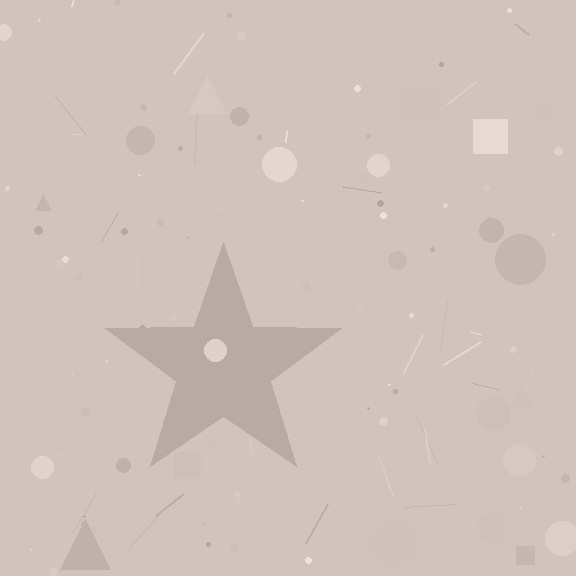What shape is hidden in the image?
A star is hidden in the image.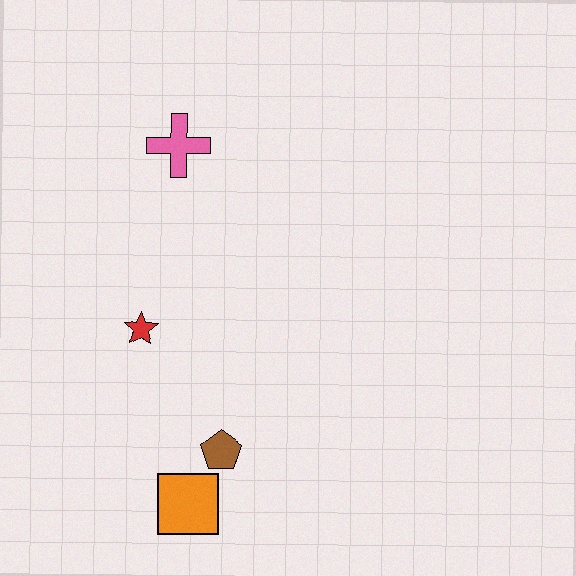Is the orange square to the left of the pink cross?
No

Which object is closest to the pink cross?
The red star is closest to the pink cross.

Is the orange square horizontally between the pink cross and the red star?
No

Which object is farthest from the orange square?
The pink cross is farthest from the orange square.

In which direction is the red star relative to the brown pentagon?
The red star is above the brown pentagon.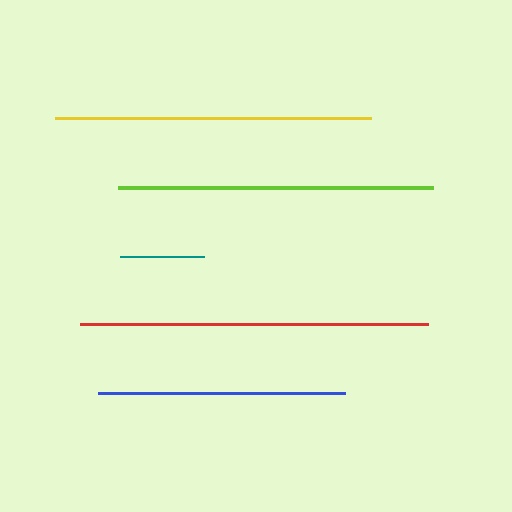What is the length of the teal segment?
The teal segment is approximately 83 pixels long.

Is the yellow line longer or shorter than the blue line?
The yellow line is longer than the blue line.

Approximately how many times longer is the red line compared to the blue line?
The red line is approximately 1.4 times the length of the blue line.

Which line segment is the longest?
The red line is the longest at approximately 348 pixels.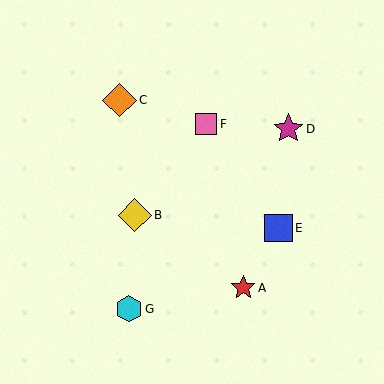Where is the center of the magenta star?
The center of the magenta star is at (288, 129).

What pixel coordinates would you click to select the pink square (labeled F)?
Click at (206, 124) to select the pink square F.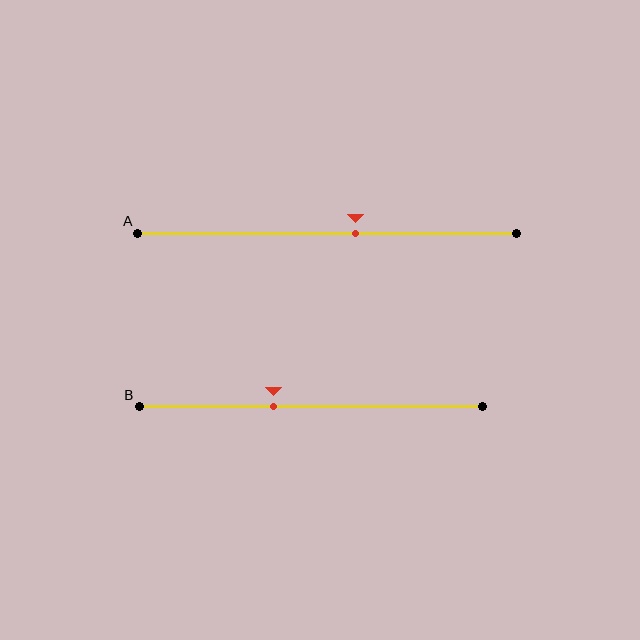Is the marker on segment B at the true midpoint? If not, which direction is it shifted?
No, the marker on segment B is shifted to the left by about 11% of the segment length.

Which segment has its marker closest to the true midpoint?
Segment A has its marker closest to the true midpoint.